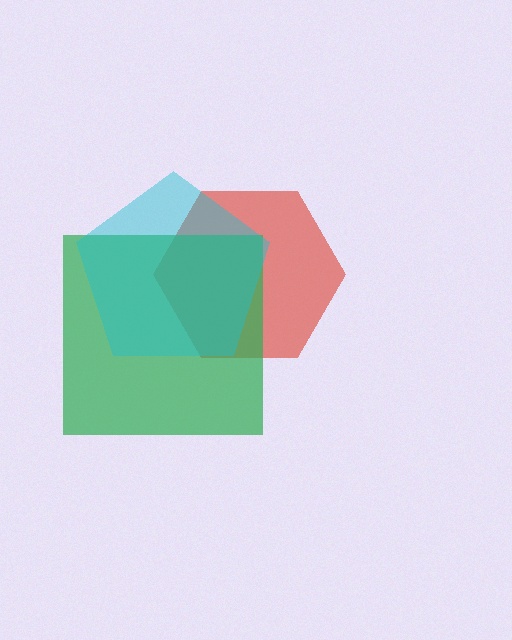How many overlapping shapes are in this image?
There are 3 overlapping shapes in the image.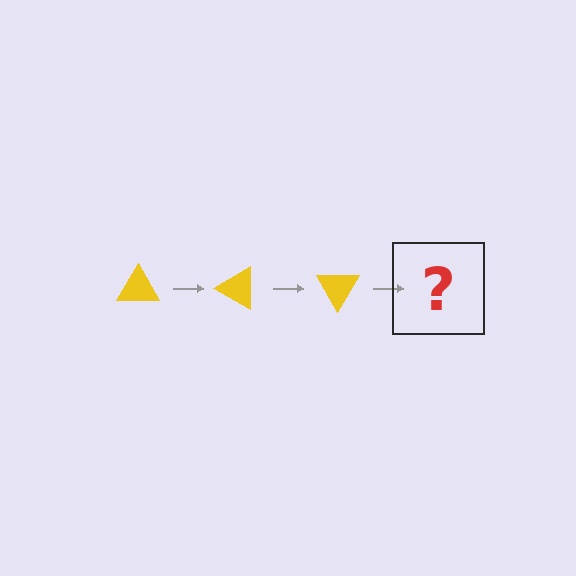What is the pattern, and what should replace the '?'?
The pattern is that the triangle rotates 30 degrees each step. The '?' should be a yellow triangle rotated 90 degrees.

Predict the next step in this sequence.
The next step is a yellow triangle rotated 90 degrees.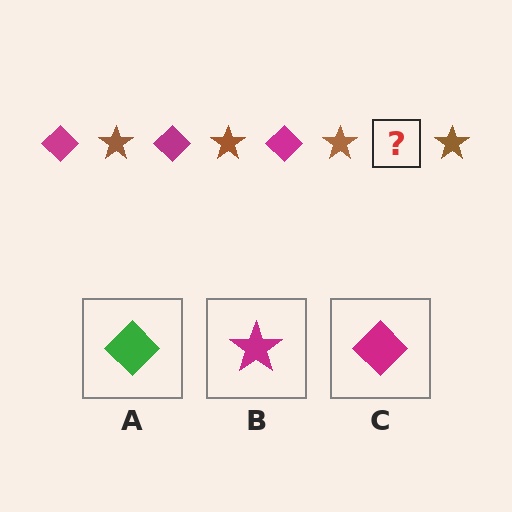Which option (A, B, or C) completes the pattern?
C.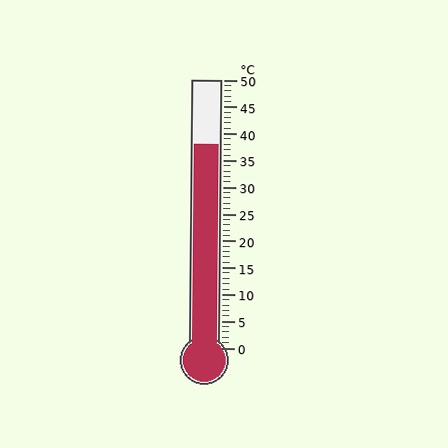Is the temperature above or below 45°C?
The temperature is below 45°C.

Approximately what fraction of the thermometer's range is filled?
The thermometer is filled to approximately 75% of its range.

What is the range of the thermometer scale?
The thermometer scale ranges from 0°C to 50°C.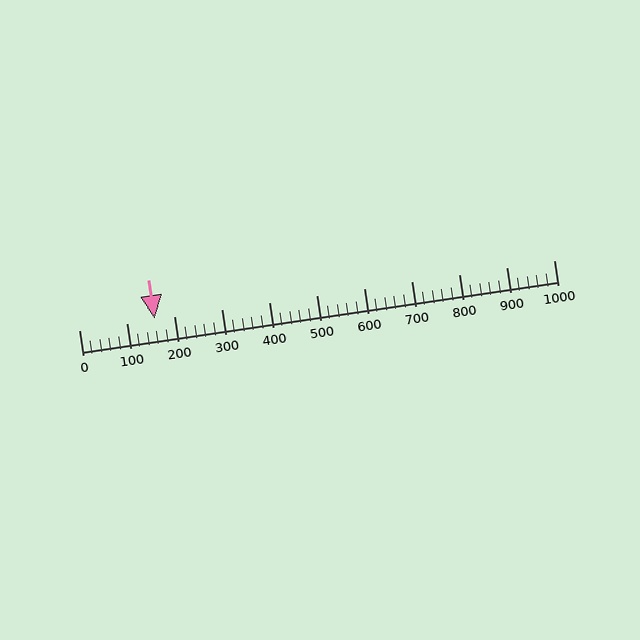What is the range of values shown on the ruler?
The ruler shows values from 0 to 1000.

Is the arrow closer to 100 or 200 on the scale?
The arrow is closer to 200.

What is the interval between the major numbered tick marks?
The major tick marks are spaced 100 units apart.